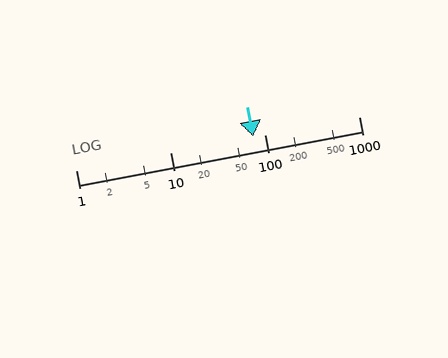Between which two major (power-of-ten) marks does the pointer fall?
The pointer is between 10 and 100.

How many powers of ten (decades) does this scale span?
The scale spans 3 decades, from 1 to 1000.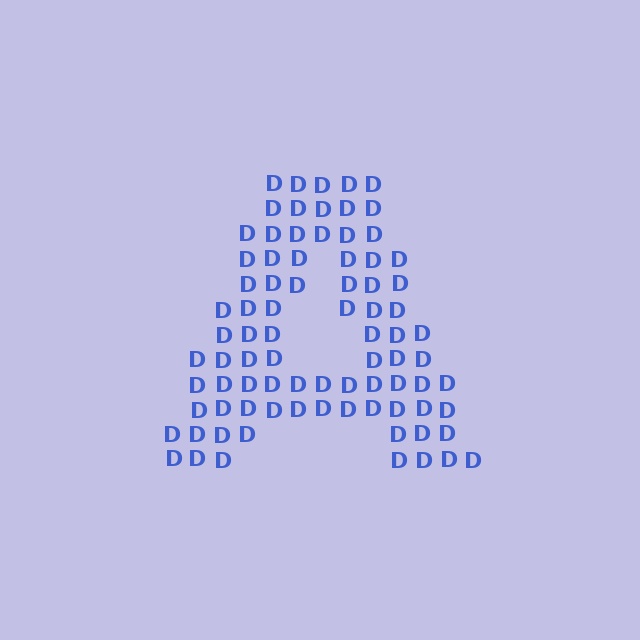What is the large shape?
The large shape is the letter A.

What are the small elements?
The small elements are letter D's.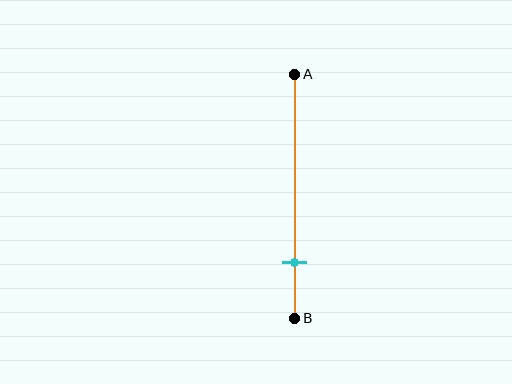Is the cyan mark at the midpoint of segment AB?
No, the mark is at about 75% from A, not at the 50% midpoint.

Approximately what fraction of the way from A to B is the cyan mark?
The cyan mark is approximately 75% of the way from A to B.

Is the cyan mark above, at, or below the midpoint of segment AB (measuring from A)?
The cyan mark is below the midpoint of segment AB.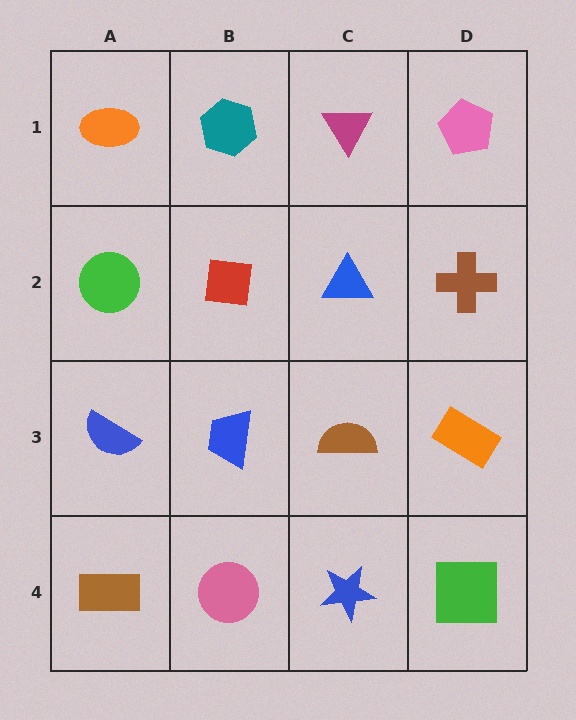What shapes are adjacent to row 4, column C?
A brown semicircle (row 3, column C), a pink circle (row 4, column B), a green square (row 4, column D).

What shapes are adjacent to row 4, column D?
An orange rectangle (row 3, column D), a blue star (row 4, column C).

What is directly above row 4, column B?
A blue trapezoid.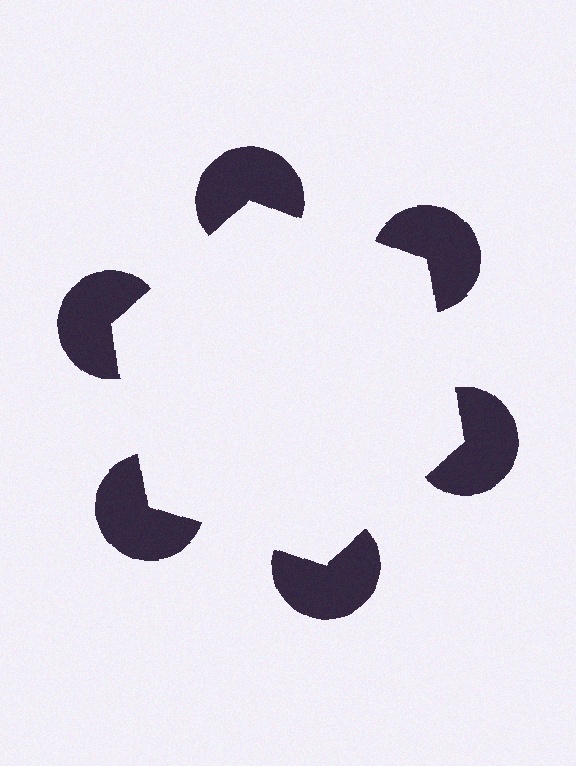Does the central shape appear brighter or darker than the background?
It typically appears slightly brighter than the background, even though no actual brightness change is drawn.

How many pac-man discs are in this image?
There are 6 — one at each vertex of the illusory hexagon.